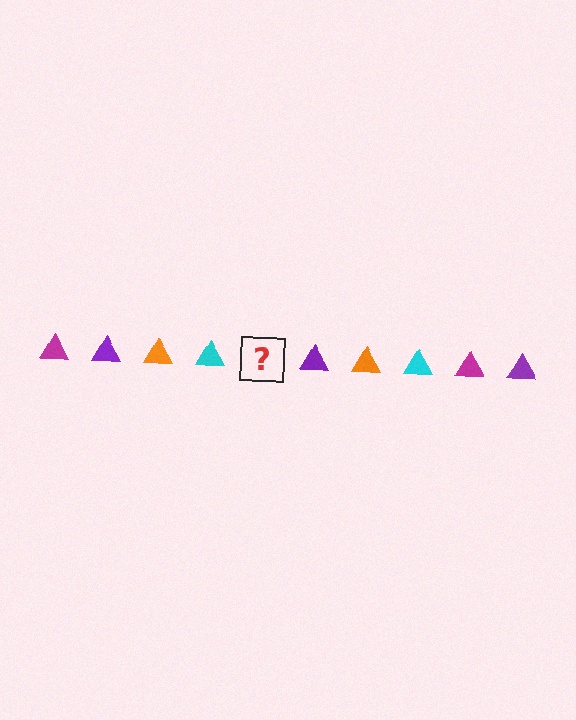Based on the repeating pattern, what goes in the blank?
The blank should be a magenta triangle.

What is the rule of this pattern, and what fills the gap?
The rule is that the pattern cycles through magenta, purple, orange, cyan triangles. The gap should be filled with a magenta triangle.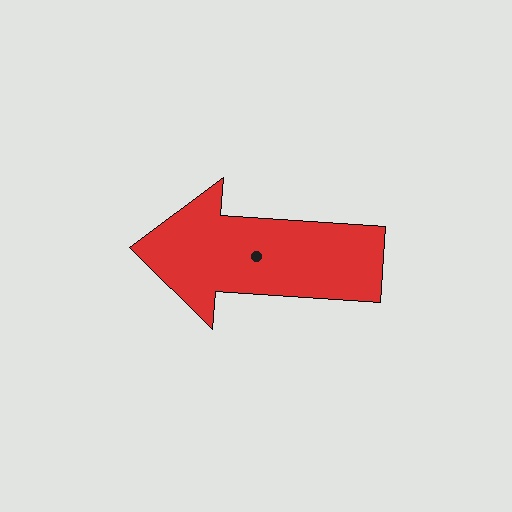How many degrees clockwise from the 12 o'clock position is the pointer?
Approximately 274 degrees.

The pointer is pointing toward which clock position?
Roughly 9 o'clock.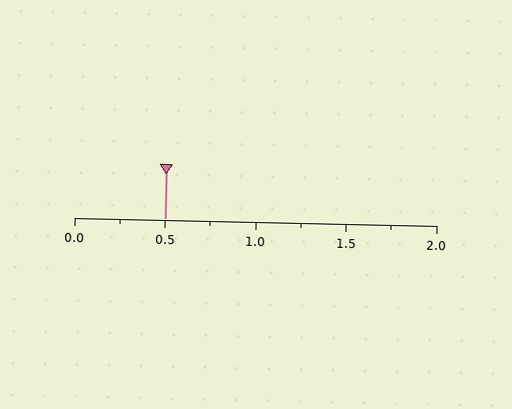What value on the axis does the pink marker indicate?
The marker indicates approximately 0.5.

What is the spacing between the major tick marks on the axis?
The major ticks are spaced 0.5 apart.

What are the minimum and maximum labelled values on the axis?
The axis runs from 0.0 to 2.0.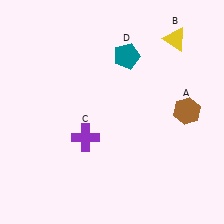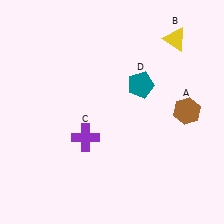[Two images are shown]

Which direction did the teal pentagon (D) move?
The teal pentagon (D) moved down.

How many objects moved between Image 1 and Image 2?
1 object moved between the two images.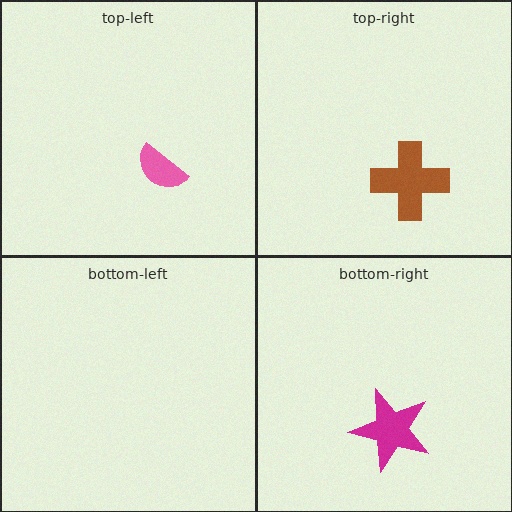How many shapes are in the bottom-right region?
1.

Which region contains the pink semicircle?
The top-left region.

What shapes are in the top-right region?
The brown cross.